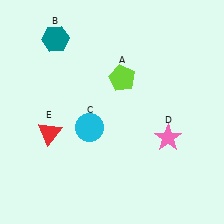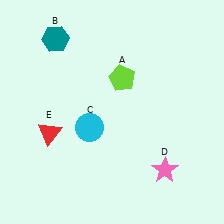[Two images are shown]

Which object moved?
The pink star (D) moved down.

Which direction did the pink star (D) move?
The pink star (D) moved down.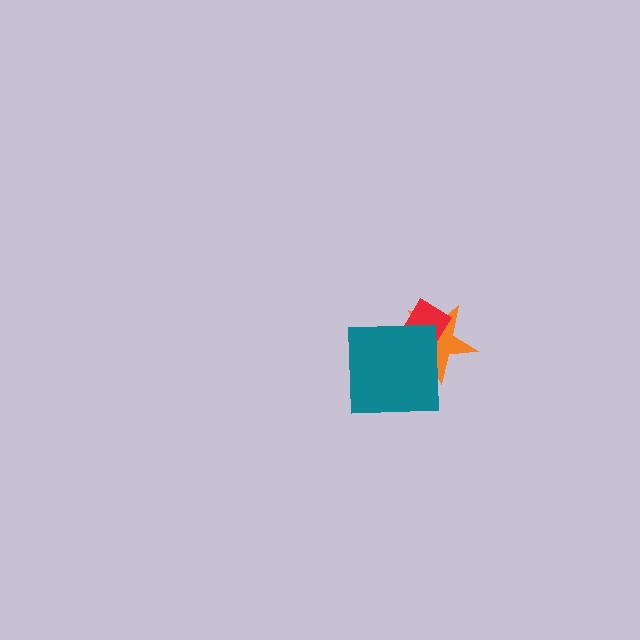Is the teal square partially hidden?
No, no other shape covers it.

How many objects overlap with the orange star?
2 objects overlap with the orange star.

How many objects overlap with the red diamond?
2 objects overlap with the red diamond.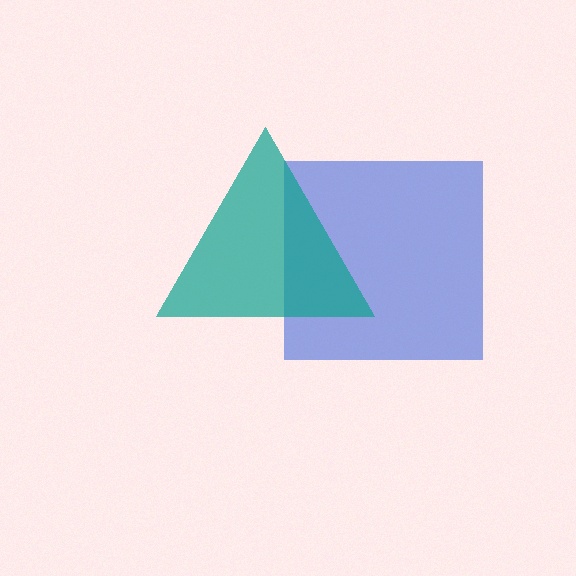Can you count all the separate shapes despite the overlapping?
Yes, there are 2 separate shapes.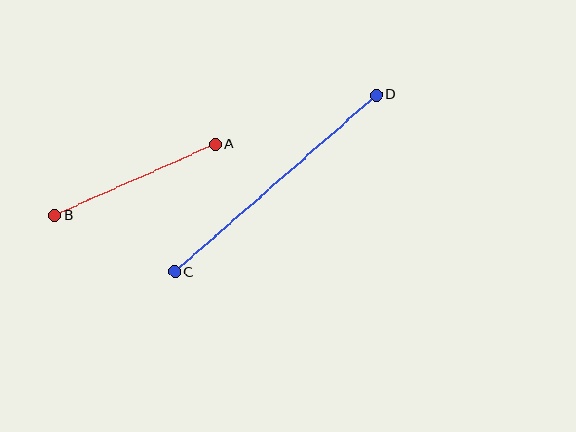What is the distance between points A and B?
The distance is approximately 176 pixels.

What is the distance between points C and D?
The distance is approximately 268 pixels.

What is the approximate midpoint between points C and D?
The midpoint is at approximately (275, 183) pixels.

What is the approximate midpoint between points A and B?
The midpoint is at approximately (135, 180) pixels.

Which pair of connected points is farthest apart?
Points C and D are farthest apart.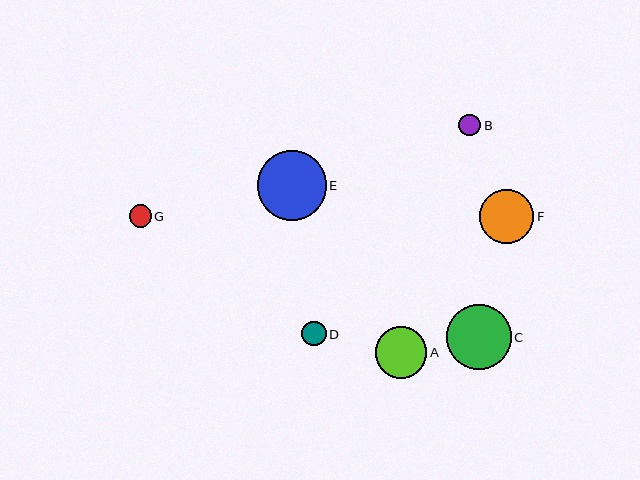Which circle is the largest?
Circle E is the largest with a size of approximately 69 pixels.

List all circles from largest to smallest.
From largest to smallest: E, C, F, A, D, G, B.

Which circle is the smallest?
Circle B is the smallest with a size of approximately 22 pixels.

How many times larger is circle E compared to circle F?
Circle E is approximately 1.3 times the size of circle F.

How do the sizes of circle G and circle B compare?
Circle G and circle B are approximately the same size.